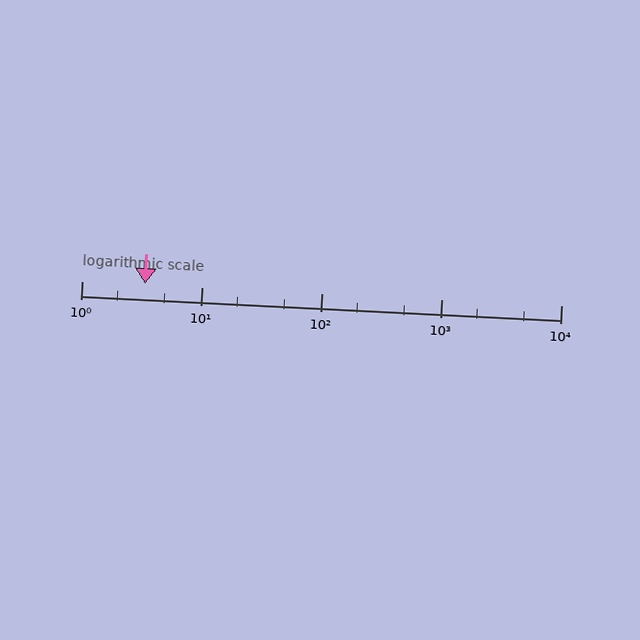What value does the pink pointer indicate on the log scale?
The pointer indicates approximately 3.4.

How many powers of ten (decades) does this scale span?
The scale spans 4 decades, from 1 to 10000.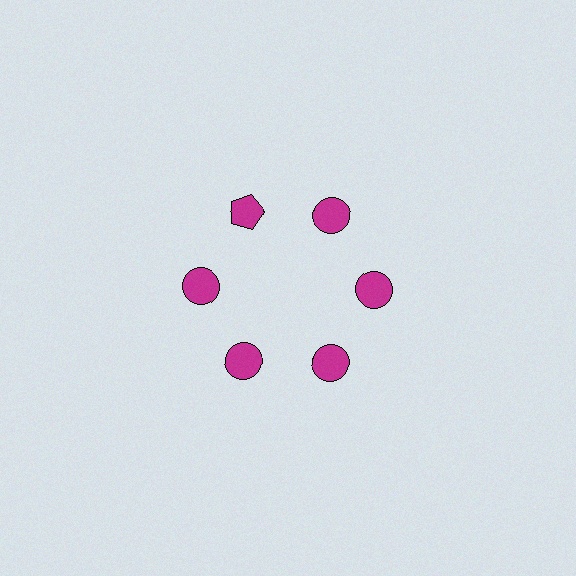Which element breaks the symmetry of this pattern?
The magenta pentagon at roughly the 11 o'clock position breaks the symmetry. All other shapes are magenta circles.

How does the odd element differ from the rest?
It has a different shape: pentagon instead of circle.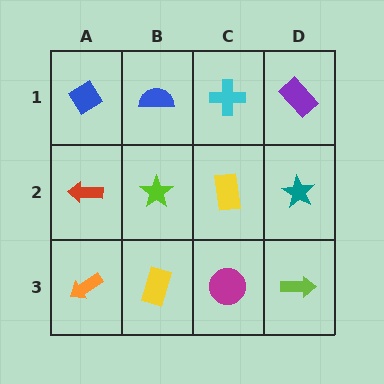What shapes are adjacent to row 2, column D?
A purple rectangle (row 1, column D), a lime arrow (row 3, column D), a yellow rectangle (row 2, column C).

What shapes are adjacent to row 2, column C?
A cyan cross (row 1, column C), a magenta circle (row 3, column C), a lime star (row 2, column B), a teal star (row 2, column D).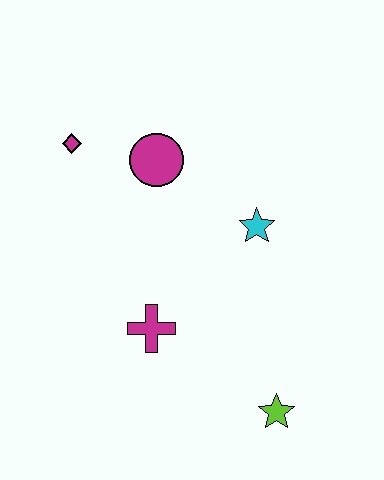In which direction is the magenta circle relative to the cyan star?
The magenta circle is to the left of the cyan star.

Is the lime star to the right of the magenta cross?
Yes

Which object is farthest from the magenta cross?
The magenta diamond is farthest from the magenta cross.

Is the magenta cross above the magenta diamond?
No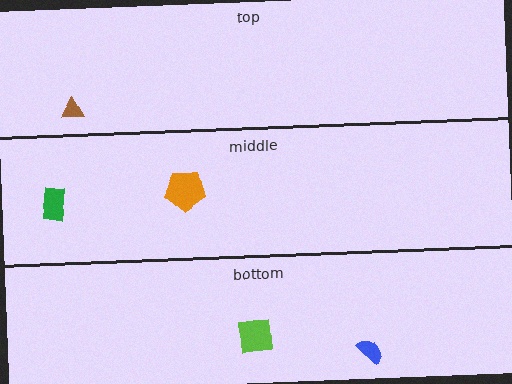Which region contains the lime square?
The bottom region.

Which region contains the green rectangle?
The middle region.